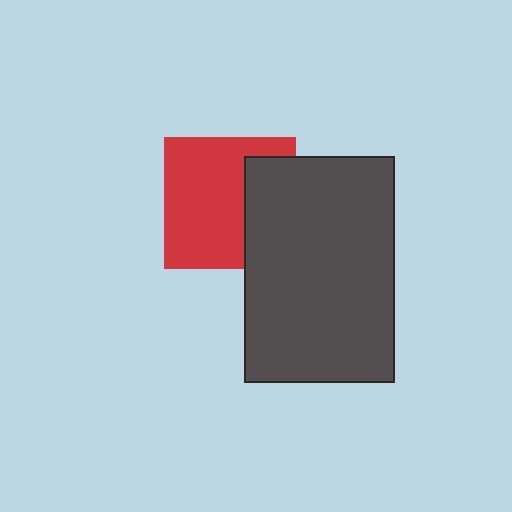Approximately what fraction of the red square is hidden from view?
Roughly 34% of the red square is hidden behind the dark gray rectangle.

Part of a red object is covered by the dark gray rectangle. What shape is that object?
It is a square.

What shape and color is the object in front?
The object in front is a dark gray rectangle.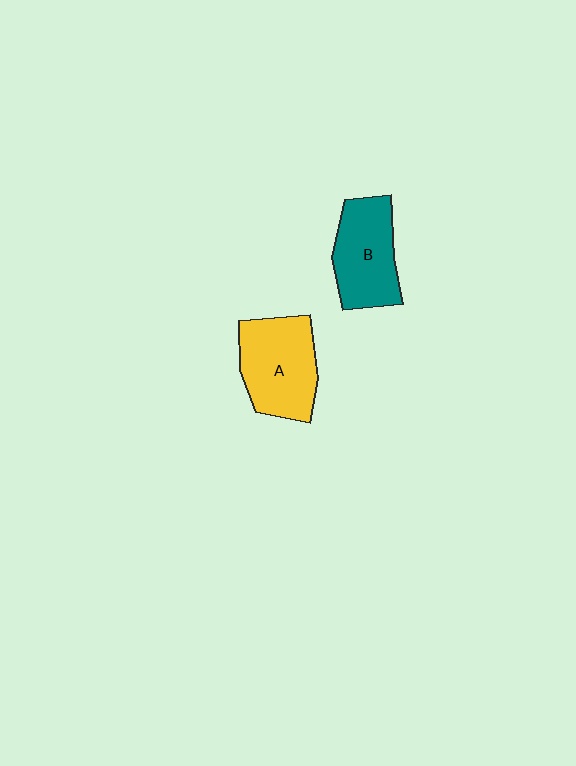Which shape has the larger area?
Shape A (yellow).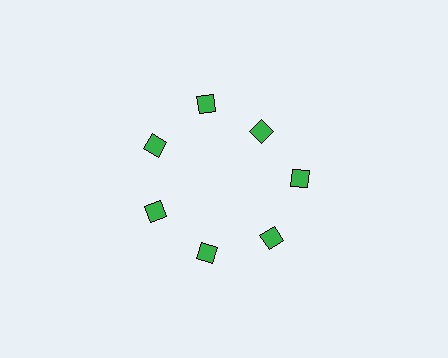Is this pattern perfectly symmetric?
No. The 7 green diamonds are arranged in a ring, but one element near the 1 o'clock position is pulled inward toward the center, breaking the 7-fold rotational symmetry.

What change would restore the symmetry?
The symmetry would be restored by moving it outward, back onto the ring so that all 7 diamonds sit at equal angles and equal distance from the center.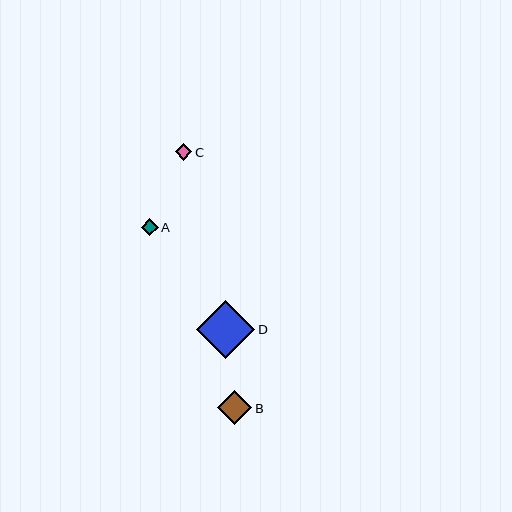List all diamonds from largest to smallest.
From largest to smallest: D, B, A, C.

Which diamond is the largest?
Diamond D is the largest with a size of approximately 58 pixels.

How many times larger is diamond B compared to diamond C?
Diamond B is approximately 2.1 times the size of diamond C.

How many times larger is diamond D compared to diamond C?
Diamond D is approximately 3.6 times the size of diamond C.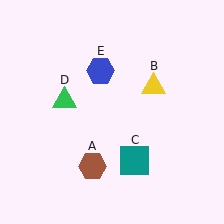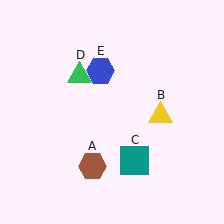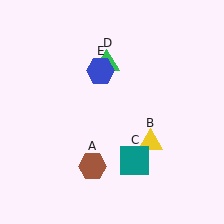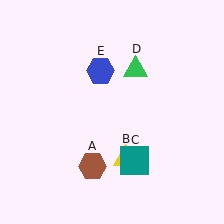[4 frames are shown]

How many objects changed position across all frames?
2 objects changed position: yellow triangle (object B), green triangle (object D).